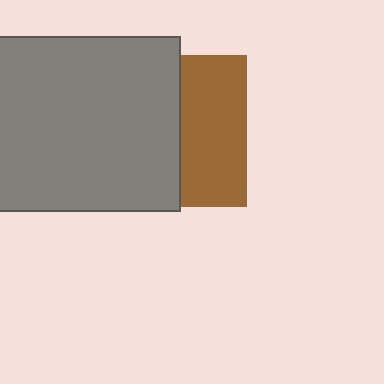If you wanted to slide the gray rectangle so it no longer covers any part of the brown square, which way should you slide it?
Slide it left — that is the most direct way to separate the two shapes.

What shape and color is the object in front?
The object in front is a gray rectangle.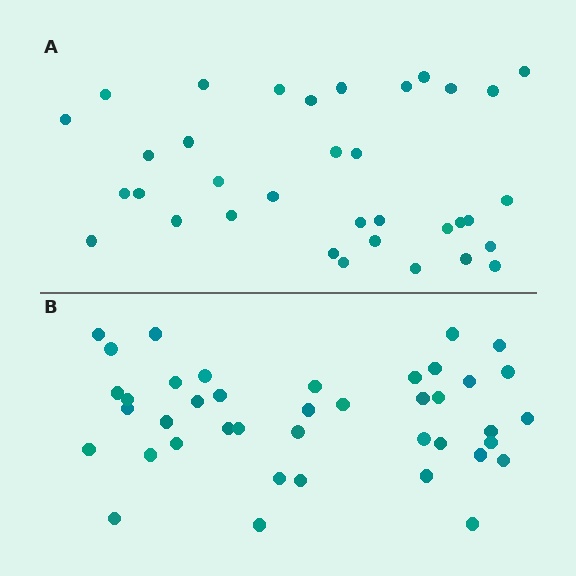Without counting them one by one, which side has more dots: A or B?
Region B (the bottom region) has more dots.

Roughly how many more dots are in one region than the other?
Region B has about 6 more dots than region A.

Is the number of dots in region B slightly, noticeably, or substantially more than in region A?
Region B has only slightly more — the two regions are fairly close. The ratio is roughly 1.2 to 1.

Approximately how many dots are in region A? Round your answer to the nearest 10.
About 40 dots. (The exact count is 35, which rounds to 40.)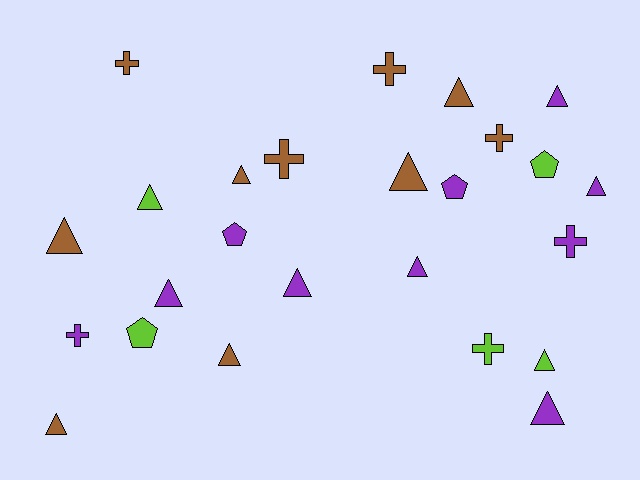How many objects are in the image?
There are 25 objects.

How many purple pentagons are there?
There are 2 purple pentagons.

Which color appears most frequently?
Purple, with 10 objects.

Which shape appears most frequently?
Triangle, with 14 objects.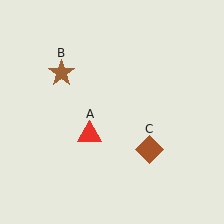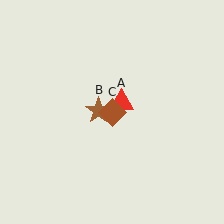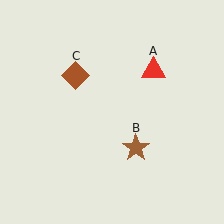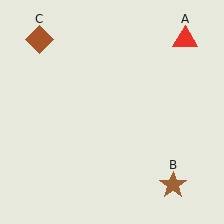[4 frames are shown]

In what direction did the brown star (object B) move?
The brown star (object B) moved down and to the right.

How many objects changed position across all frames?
3 objects changed position: red triangle (object A), brown star (object B), brown diamond (object C).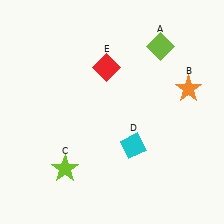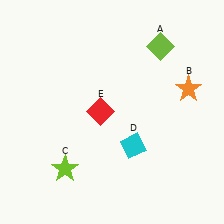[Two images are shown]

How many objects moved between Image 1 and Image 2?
1 object moved between the two images.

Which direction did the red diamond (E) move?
The red diamond (E) moved down.